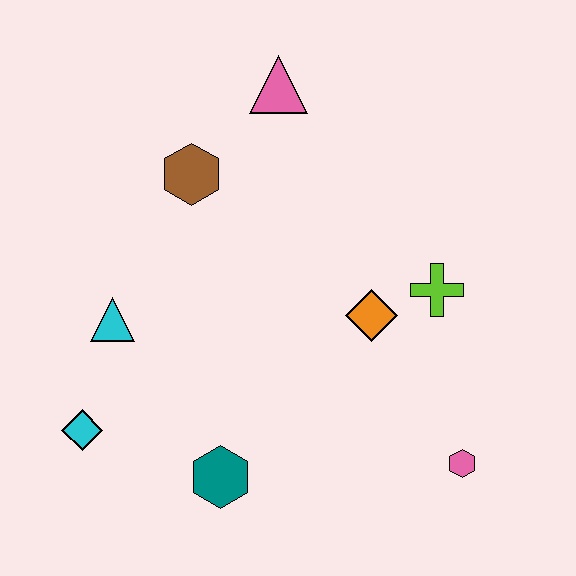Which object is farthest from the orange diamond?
The cyan diamond is farthest from the orange diamond.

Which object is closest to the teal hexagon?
The cyan diamond is closest to the teal hexagon.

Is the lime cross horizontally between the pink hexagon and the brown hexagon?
Yes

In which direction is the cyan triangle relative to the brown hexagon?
The cyan triangle is below the brown hexagon.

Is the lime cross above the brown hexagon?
No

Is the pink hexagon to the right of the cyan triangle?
Yes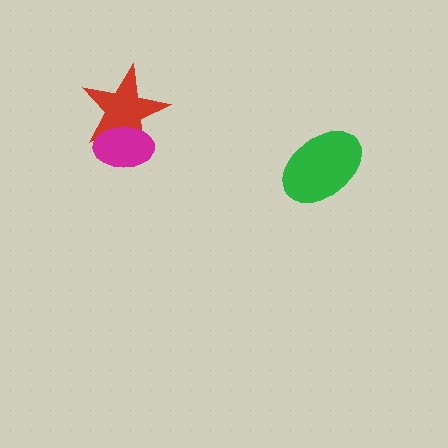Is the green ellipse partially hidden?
No, no other shape covers it.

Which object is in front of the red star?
The magenta ellipse is in front of the red star.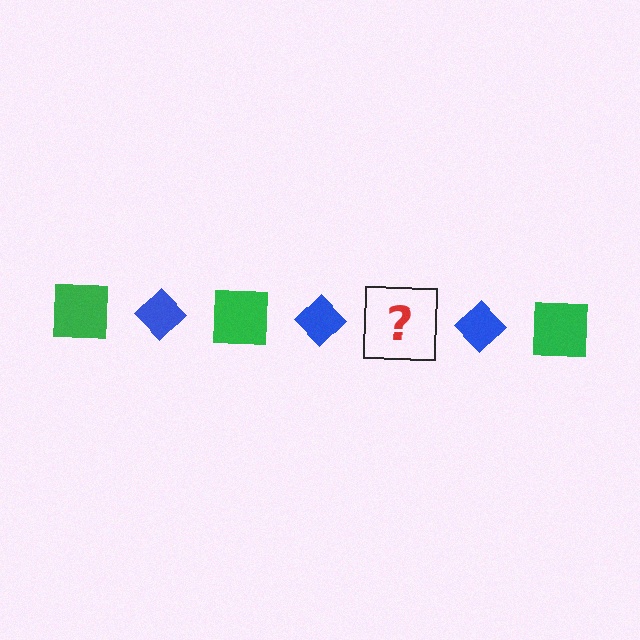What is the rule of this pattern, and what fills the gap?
The rule is that the pattern alternates between green square and blue diamond. The gap should be filled with a green square.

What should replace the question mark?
The question mark should be replaced with a green square.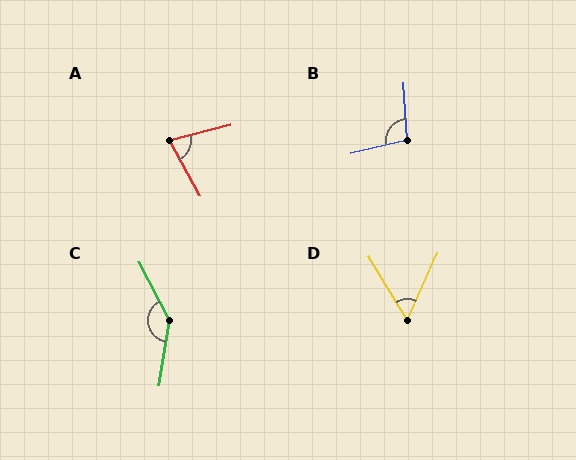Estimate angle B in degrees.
Approximately 100 degrees.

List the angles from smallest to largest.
D (55°), A (75°), B (100°), C (143°).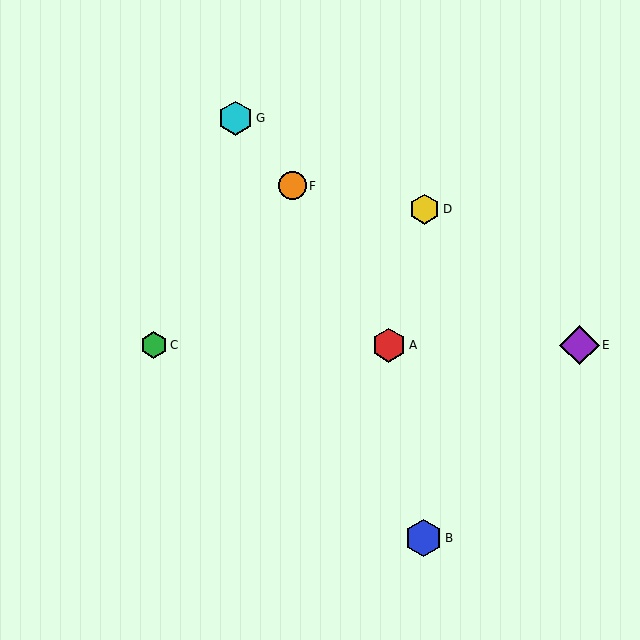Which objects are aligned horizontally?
Objects A, C, E are aligned horizontally.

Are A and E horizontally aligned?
Yes, both are at y≈345.